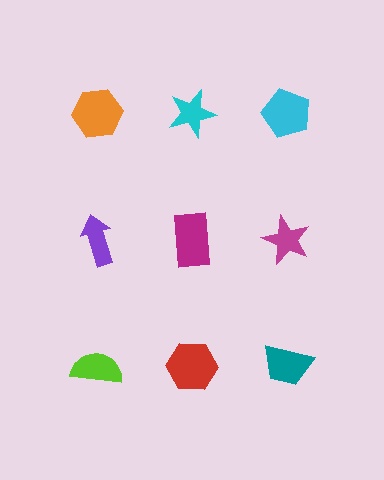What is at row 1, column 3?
A cyan pentagon.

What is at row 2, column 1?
A purple arrow.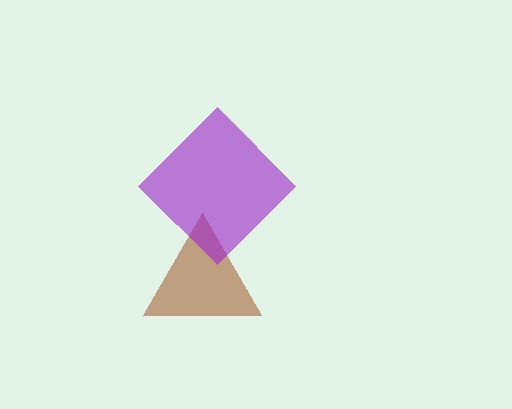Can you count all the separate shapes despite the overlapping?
Yes, there are 2 separate shapes.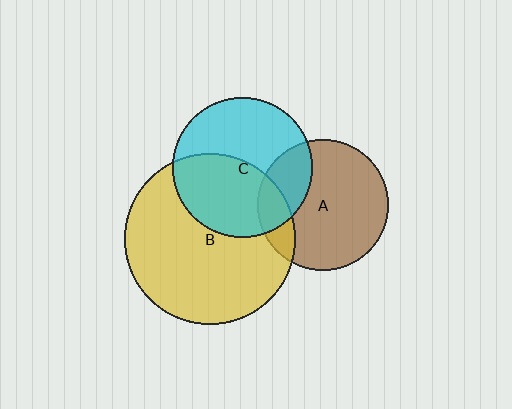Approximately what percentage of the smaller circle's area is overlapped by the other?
Approximately 15%.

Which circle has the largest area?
Circle B (yellow).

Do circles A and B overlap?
Yes.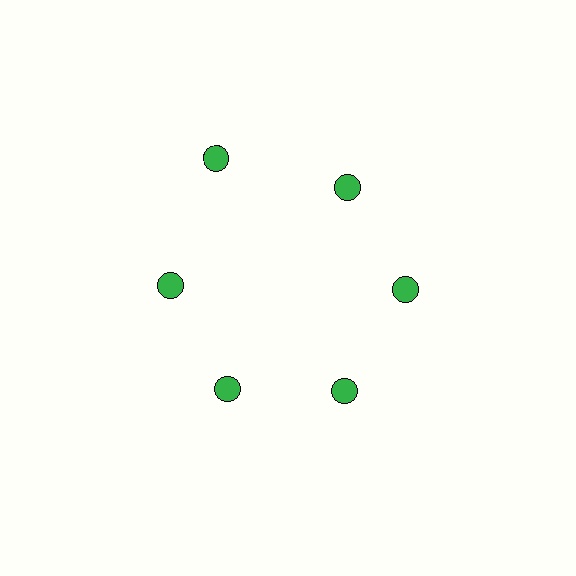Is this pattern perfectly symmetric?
No. The 6 green circles are arranged in a ring, but one element near the 11 o'clock position is pushed outward from the center, breaking the 6-fold rotational symmetry.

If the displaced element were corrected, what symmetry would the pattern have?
It would have 6-fold rotational symmetry — the pattern would map onto itself every 60 degrees.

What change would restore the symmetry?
The symmetry would be restored by moving it inward, back onto the ring so that all 6 circles sit at equal angles and equal distance from the center.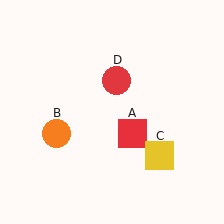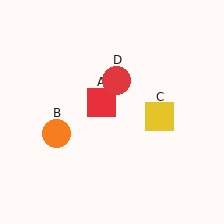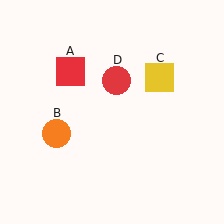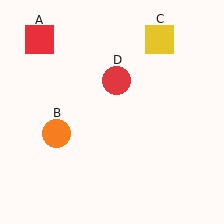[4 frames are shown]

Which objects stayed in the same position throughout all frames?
Orange circle (object B) and red circle (object D) remained stationary.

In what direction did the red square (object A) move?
The red square (object A) moved up and to the left.